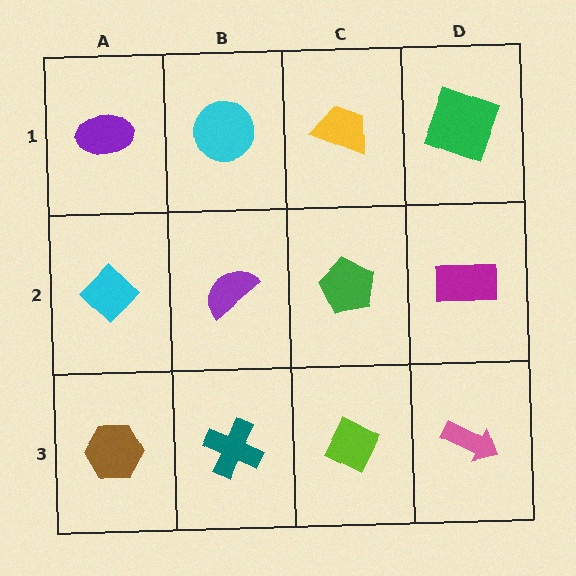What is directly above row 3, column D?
A magenta rectangle.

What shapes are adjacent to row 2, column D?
A green square (row 1, column D), a pink arrow (row 3, column D), a green pentagon (row 2, column C).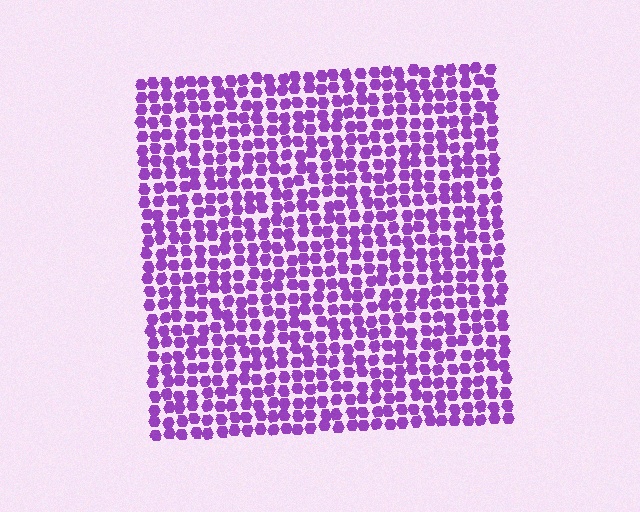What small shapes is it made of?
It is made of small hexagons.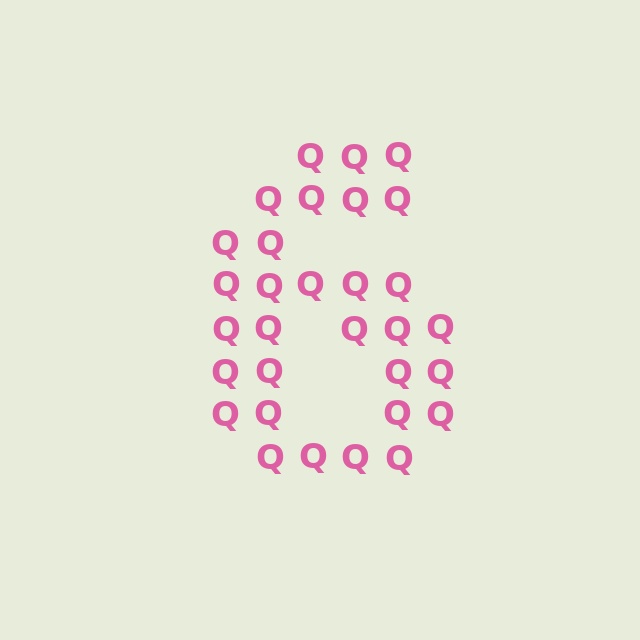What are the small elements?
The small elements are letter Q's.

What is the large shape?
The large shape is the digit 6.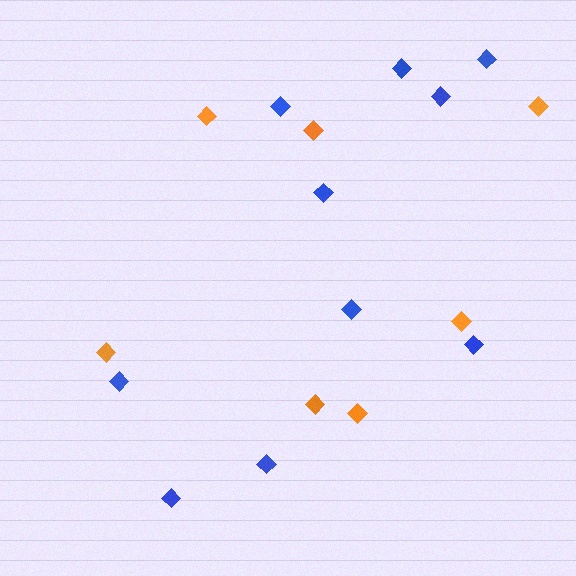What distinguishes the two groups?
There are 2 groups: one group of orange diamonds (7) and one group of blue diamonds (10).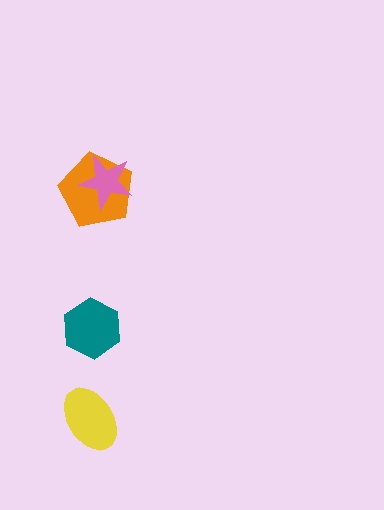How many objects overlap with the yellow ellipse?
0 objects overlap with the yellow ellipse.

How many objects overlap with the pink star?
1 object overlaps with the pink star.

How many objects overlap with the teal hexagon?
0 objects overlap with the teal hexagon.